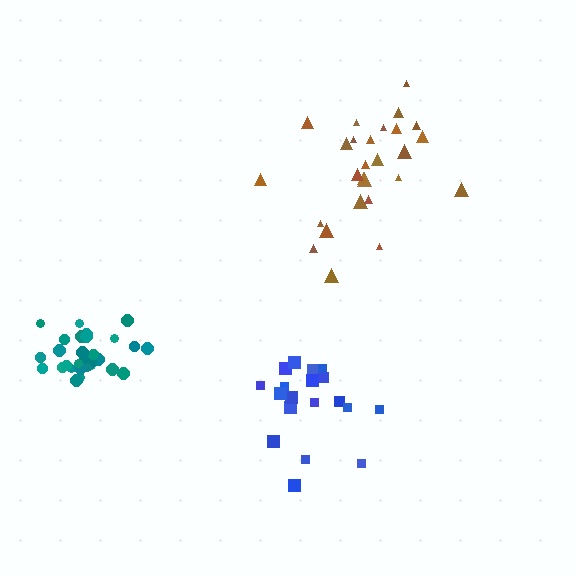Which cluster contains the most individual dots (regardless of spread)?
Teal (30).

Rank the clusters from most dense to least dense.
teal, blue, brown.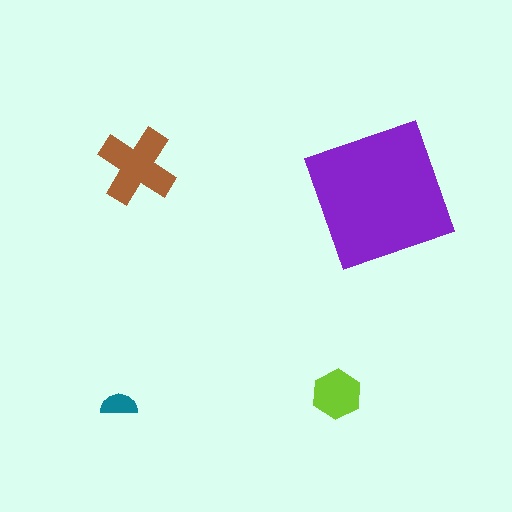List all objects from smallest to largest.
The teal semicircle, the lime hexagon, the brown cross, the purple square.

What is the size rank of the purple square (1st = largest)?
1st.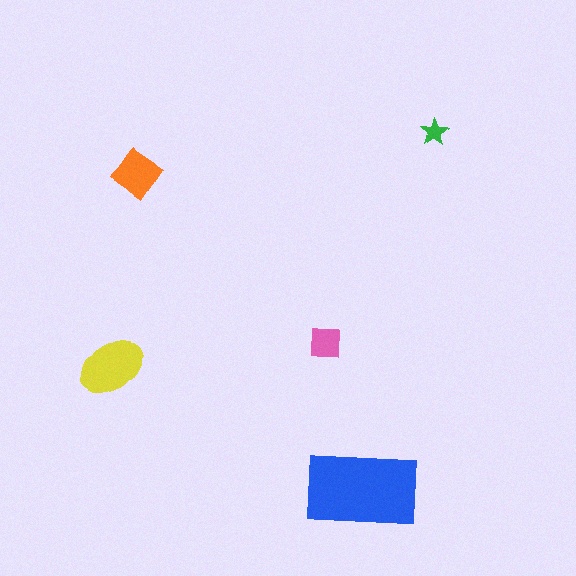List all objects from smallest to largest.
The green star, the pink square, the orange diamond, the yellow ellipse, the blue rectangle.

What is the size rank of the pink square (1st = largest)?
4th.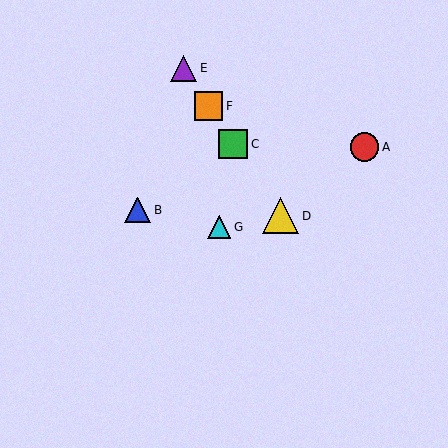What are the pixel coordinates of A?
Object A is at (365, 147).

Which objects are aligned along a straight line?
Objects C, D, E, F are aligned along a straight line.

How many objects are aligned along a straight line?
4 objects (C, D, E, F) are aligned along a straight line.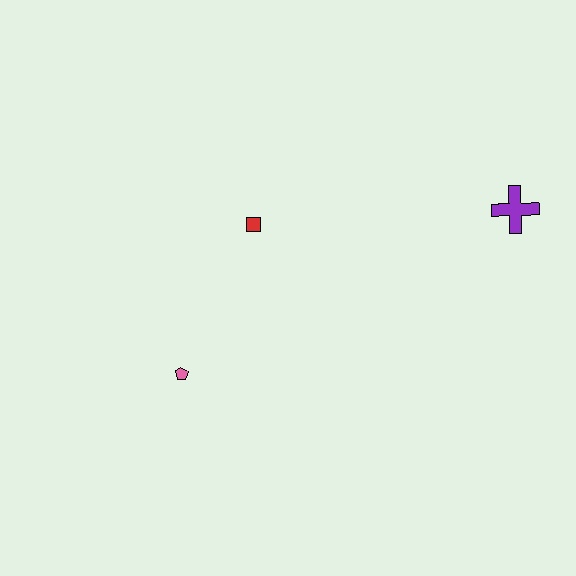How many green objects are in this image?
There are no green objects.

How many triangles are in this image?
There are no triangles.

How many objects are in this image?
There are 3 objects.